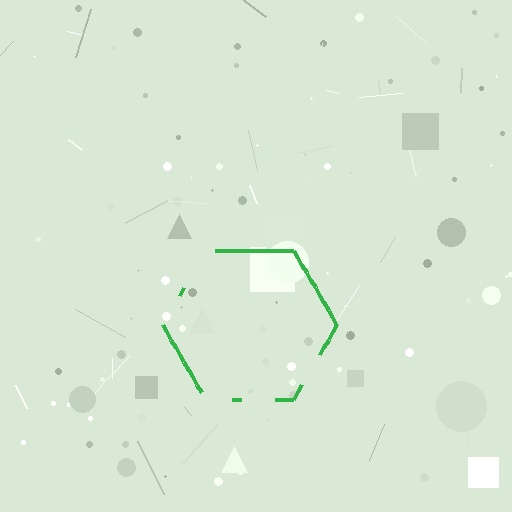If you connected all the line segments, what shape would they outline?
They would outline a hexagon.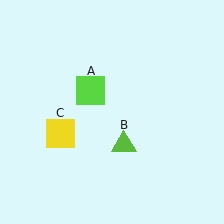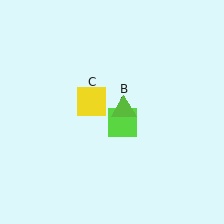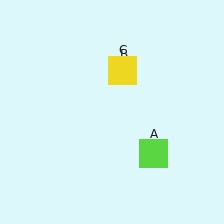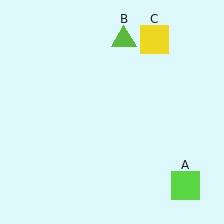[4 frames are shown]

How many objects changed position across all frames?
3 objects changed position: lime square (object A), lime triangle (object B), yellow square (object C).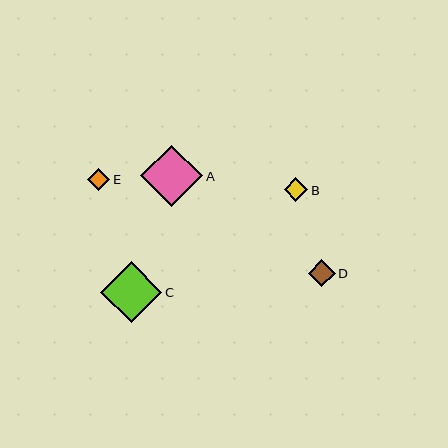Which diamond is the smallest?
Diamond E is the smallest with a size of approximately 22 pixels.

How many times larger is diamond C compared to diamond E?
Diamond C is approximately 2.8 times the size of diamond E.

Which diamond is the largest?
Diamond A is the largest with a size of approximately 62 pixels.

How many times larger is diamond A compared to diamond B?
Diamond A is approximately 2.6 times the size of diamond B.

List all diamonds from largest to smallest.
From largest to smallest: A, C, D, B, E.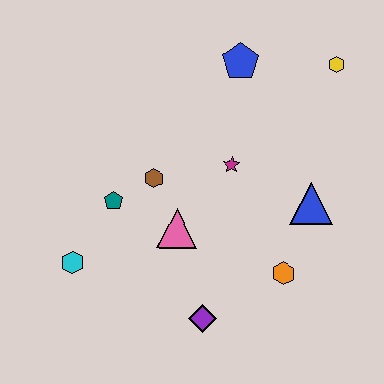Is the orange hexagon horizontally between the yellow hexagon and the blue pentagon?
Yes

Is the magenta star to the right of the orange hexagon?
No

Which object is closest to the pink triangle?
The brown hexagon is closest to the pink triangle.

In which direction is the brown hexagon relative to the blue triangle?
The brown hexagon is to the left of the blue triangle.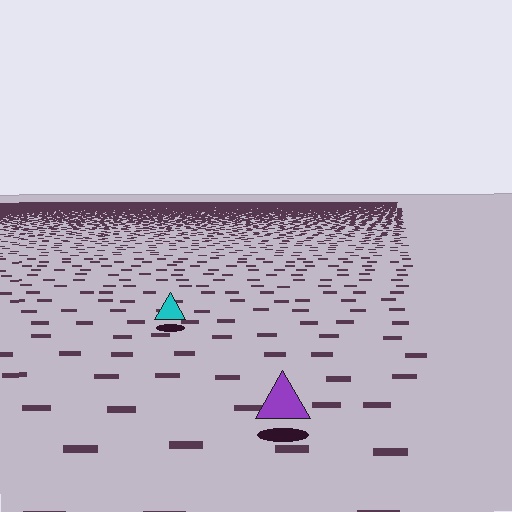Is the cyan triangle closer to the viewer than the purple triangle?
No. The purple triangle is closer — you can tell from the texture gradient: the ground texture is coarser near it.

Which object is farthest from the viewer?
The cyan triangle is farthest from the viewer. It appears smaller and the ground texture around it is denser.